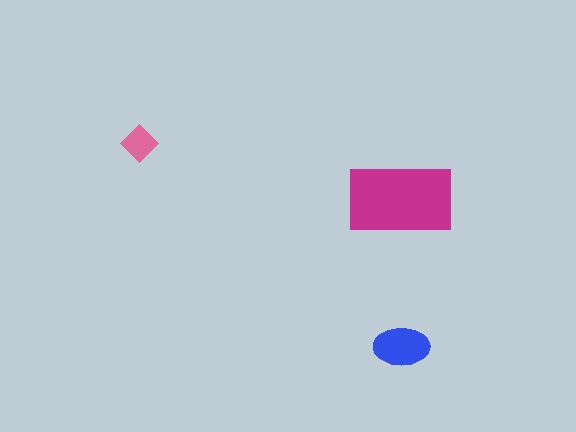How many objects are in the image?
There are 3 objects in the image.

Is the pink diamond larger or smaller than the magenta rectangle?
Smaller.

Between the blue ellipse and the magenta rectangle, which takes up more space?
The magenta rectangle.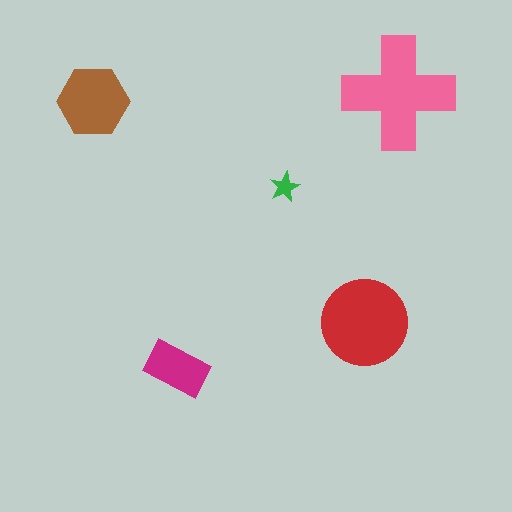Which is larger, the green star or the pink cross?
The pink cross.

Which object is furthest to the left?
The brown hexagon is leftmost.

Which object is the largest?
The pink cross.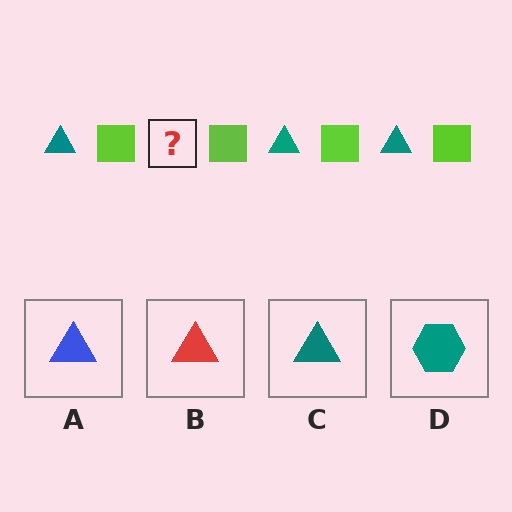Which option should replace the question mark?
Option C.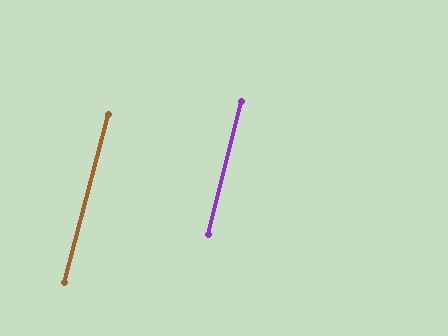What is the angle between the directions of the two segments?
Approximately 1 degree.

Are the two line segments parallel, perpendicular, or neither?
Parallel — their directions differ by only 0.7°.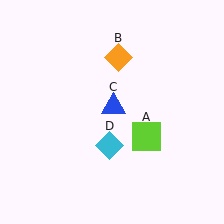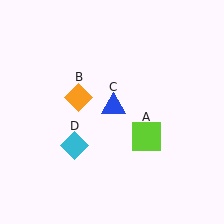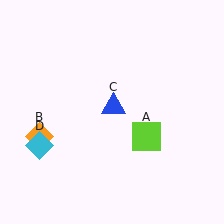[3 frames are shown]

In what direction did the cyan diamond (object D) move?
The cyan diamond (object D) moved left.